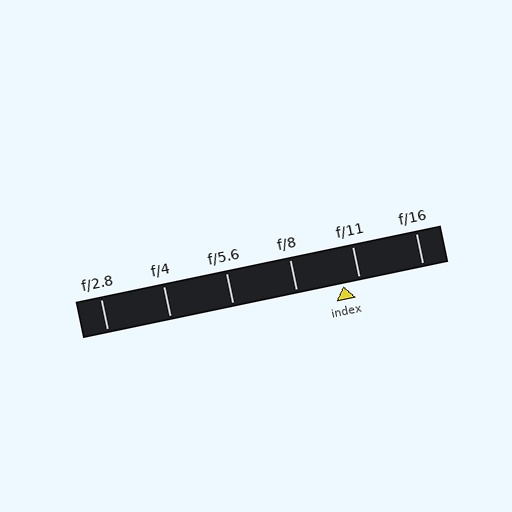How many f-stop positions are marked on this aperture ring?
There are 6 f-stop positions marked.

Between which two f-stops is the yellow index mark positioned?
The index mark is between f/8 and f/11.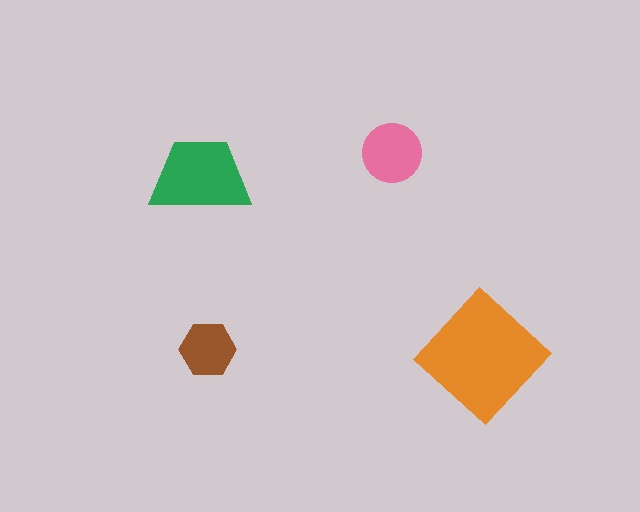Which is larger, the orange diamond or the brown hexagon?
The orange diamond.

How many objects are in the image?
There are 4 objects in the image.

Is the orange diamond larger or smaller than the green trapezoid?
Larger.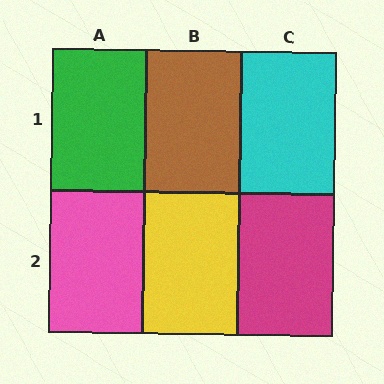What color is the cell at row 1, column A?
Green.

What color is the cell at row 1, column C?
Cyan.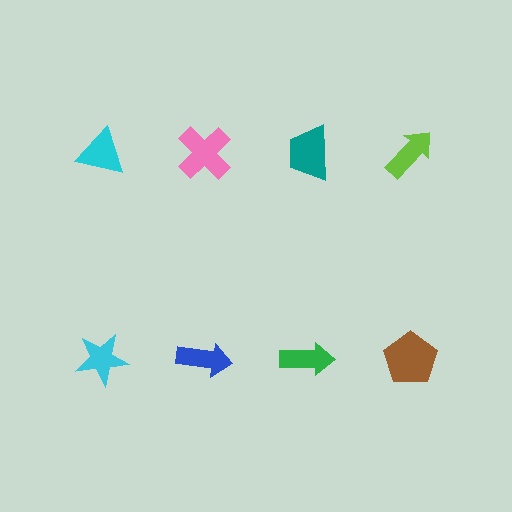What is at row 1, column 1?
A cyan triangle.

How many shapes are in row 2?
4 shapes.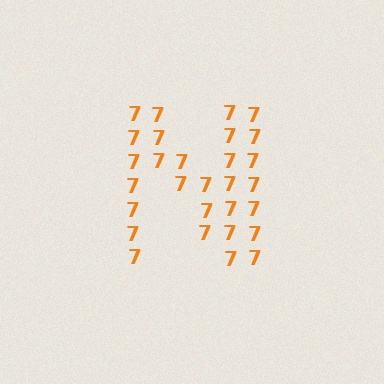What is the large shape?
The large shape is the letter N.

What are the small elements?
The small elements are digit 7's.